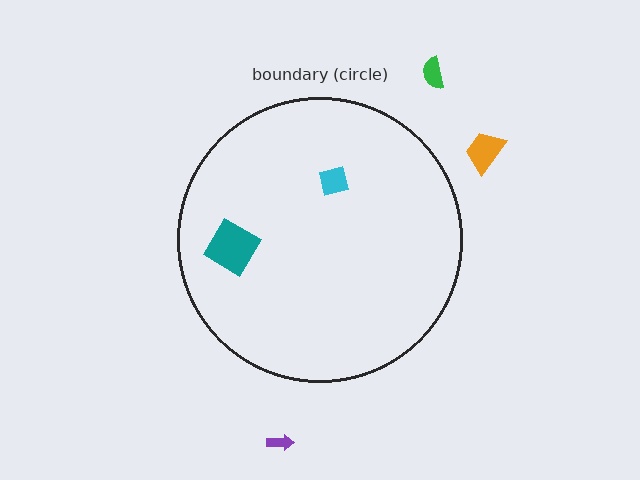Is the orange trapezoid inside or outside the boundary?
Outside.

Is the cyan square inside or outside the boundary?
Inside.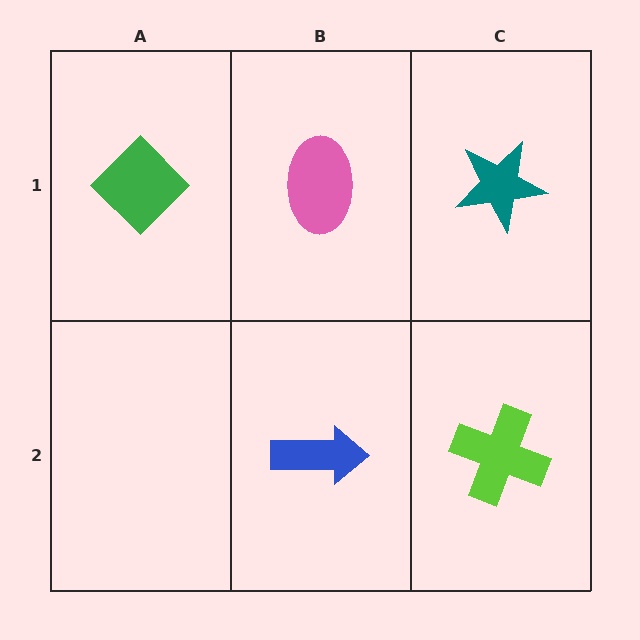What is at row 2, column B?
A blue arrow.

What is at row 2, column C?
A lime cross.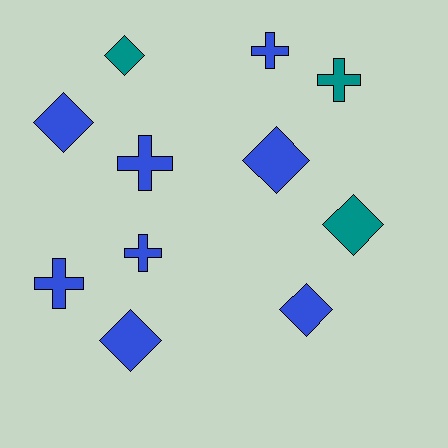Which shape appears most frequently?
Diamond, with 6 objects.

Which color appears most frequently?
Blue, with 8 objects.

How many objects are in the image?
There are 11 objects.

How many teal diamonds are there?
There are 2 teal diamonds.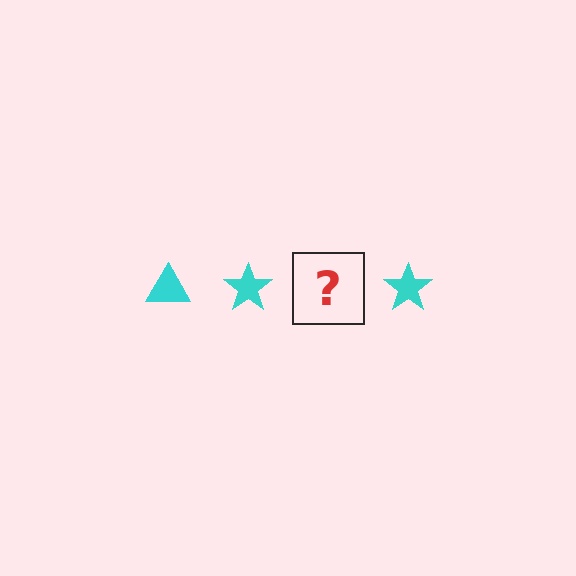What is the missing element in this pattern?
The missing element is a cyan triangle.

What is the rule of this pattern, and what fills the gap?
The rule is that the pattern cycles through triangle, star shapes in cyan. The gap should be filled with a cyan triangle.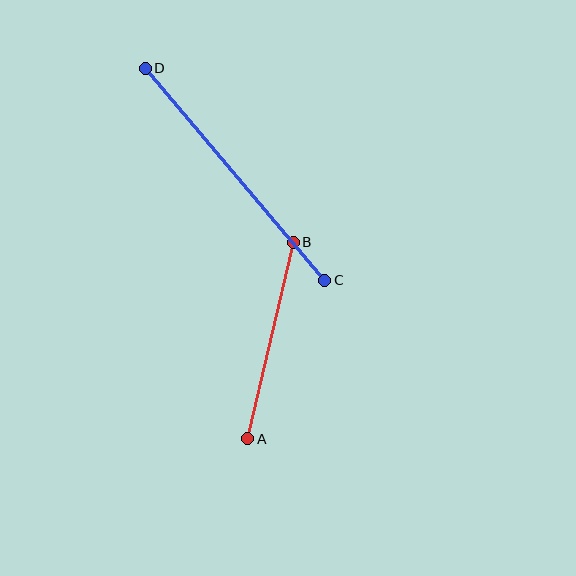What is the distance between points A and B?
The distance is approximately 202 pixels.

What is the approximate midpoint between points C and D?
The midpoint is at approximately (235, 174) pixels.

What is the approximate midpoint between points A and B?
The midpoint is at approximately (271, 341) pixels.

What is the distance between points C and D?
The distance is approximately 278 pixels.